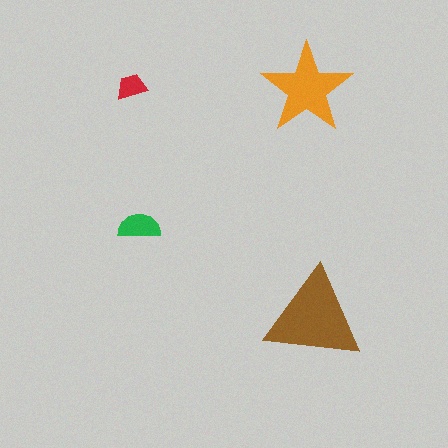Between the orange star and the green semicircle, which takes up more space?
The orange star.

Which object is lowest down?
The brown triangle is bottommost.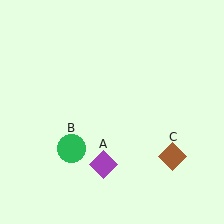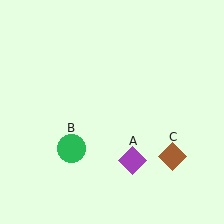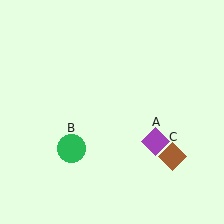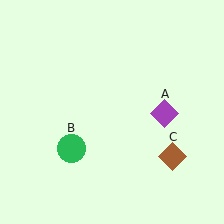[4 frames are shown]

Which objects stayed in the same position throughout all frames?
Green circle (object B) and brown diamond (object C) remained stationary.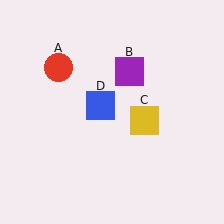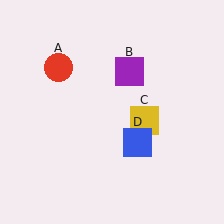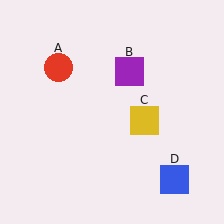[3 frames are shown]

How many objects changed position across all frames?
1 object changed position: blue square (object D).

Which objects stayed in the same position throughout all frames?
Red circle (object A) and purple square (object B) and yellow square (object C) remained stationary.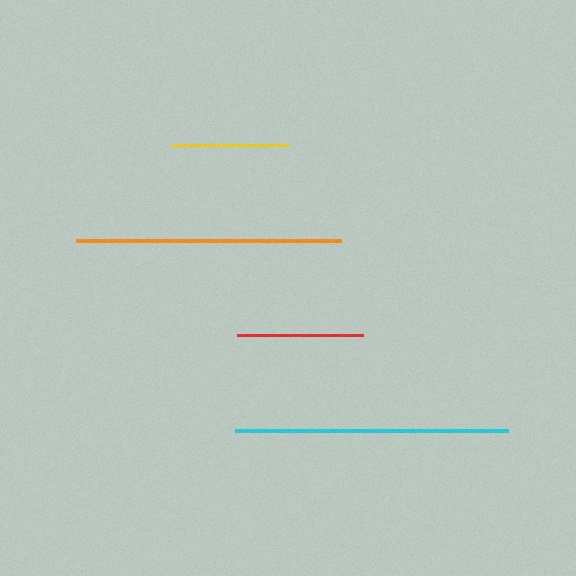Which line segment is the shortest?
The yellow line is the shortest at approximately 117 pixels.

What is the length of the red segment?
The red segment is approximately 125 pixels long.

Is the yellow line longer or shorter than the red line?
The red line is longer than the yellow line.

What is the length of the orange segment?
The orange segment is approximately 265 pixels long.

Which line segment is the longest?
The cyan line is the longest at approximately 274 pixels.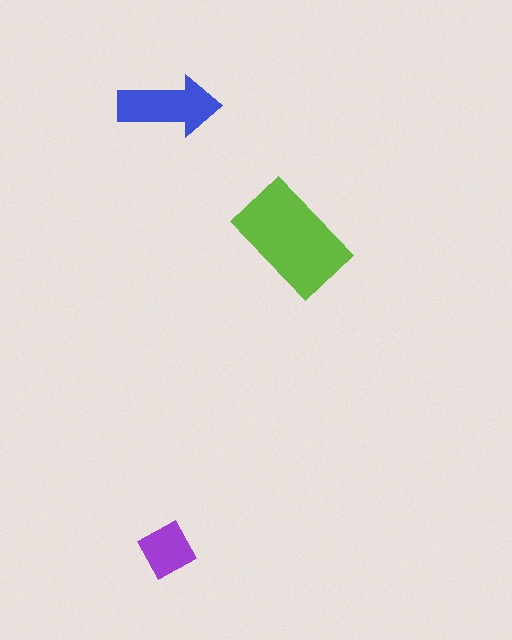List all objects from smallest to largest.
The purple diamond, the blue arrow, the lime rectangle.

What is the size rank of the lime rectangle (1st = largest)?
1st.